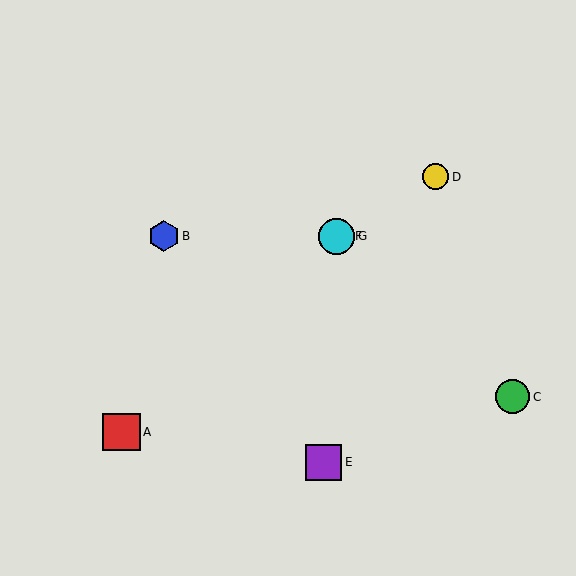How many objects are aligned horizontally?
3 objects (B, F, G) are aligned horizontally.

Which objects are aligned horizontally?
Objects B, F, G are aligned horizontally.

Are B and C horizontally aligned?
No, B is at y≈236 and C is at y≈397.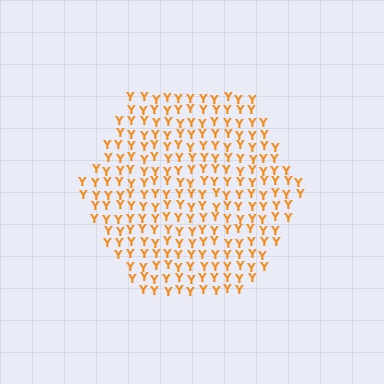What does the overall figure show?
The overall figure shows a hexagon.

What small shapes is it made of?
It is made of small letter Y's.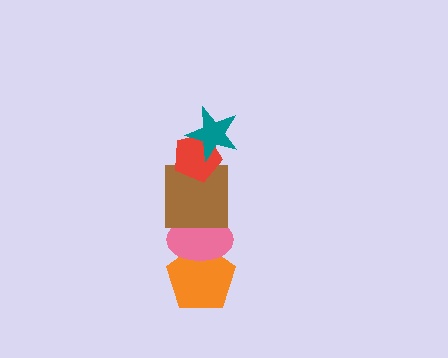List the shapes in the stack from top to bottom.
From top to bottom: the teal star, the red pentagon, the brown square, the pink ellipse, the orange pentagon.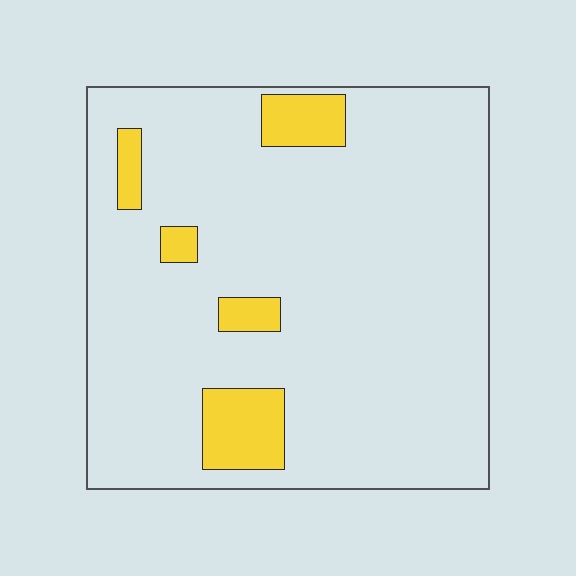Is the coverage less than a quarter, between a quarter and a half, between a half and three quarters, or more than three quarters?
Less than a quarter.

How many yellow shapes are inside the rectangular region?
5.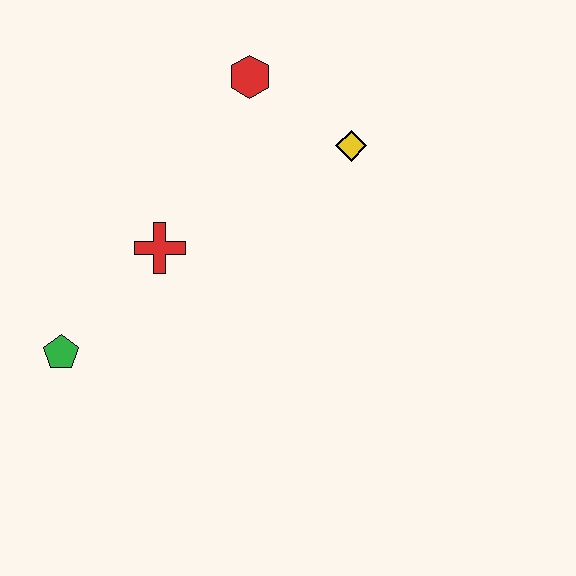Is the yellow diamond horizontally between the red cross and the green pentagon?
No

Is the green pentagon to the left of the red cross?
Yes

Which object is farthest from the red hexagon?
The green pentagon is farthest from the red hexagon.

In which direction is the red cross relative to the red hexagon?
The red cross is below the red hexagon.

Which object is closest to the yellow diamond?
The red hexagon is closest to the yellow diamond.